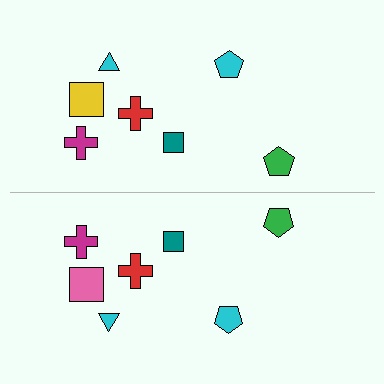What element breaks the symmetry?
The pink square on the bottom side breaks the symmetry — its mirror counterpart is yellow.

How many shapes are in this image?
There are 14 shapes in this image.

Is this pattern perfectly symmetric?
No, the pattern is not perfectly symmetric. The pink square on the bottom side breaks the symmetry — its mirror counterpart is yellow.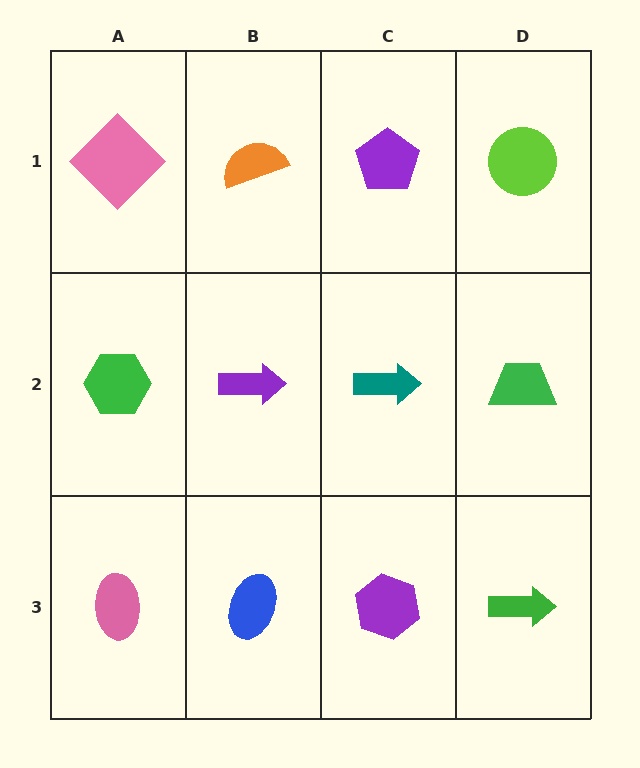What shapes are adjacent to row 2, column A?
A pink diamond (row 1, column A), a pink ellipse (row 3, column A), a purple arrow (row 2, column B).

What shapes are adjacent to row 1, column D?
A green trapezoid (row 2, column D), a purple pentagon (row 1, column C).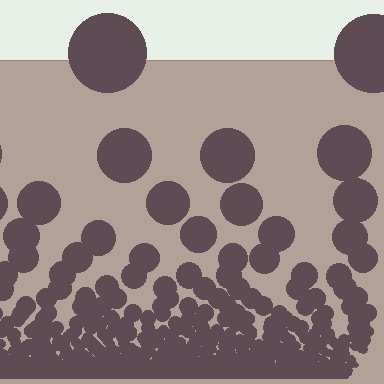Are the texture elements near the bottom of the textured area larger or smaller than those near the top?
Smaller. The gradient is inverted — elements near the bottom are smaller and denser.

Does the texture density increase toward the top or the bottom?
Density increases toward the bottom.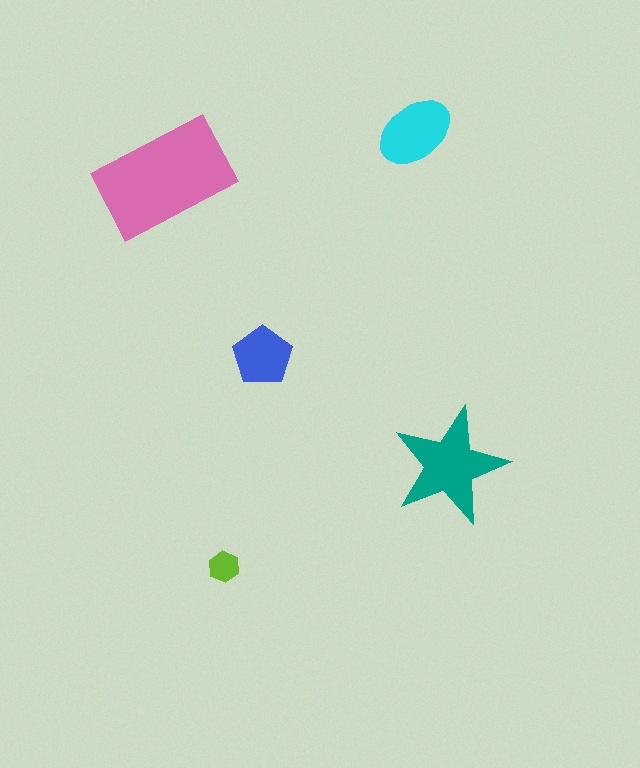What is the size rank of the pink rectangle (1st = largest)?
1st.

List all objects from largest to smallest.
The pink rectangle, the teal star, the cyan ellipse, the blue pentagon, the lime hexagon.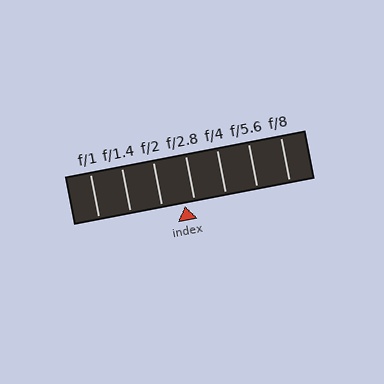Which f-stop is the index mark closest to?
The index mark is closest to f/2.8.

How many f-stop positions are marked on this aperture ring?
There are 7 f-stop positions marked.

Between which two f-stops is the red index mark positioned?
The index mark is between f/2 and f/2.8.